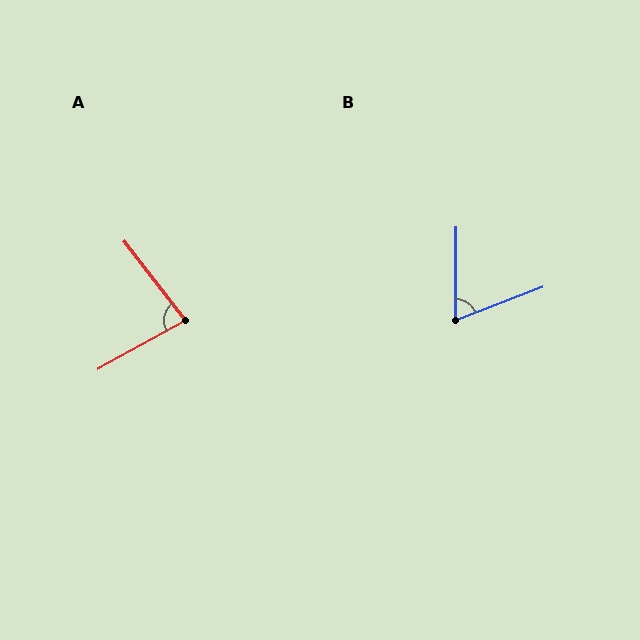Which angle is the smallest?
B, at approximately 69 degrees.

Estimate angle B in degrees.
Approximately 69 degrees.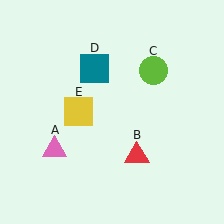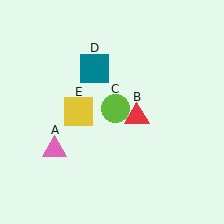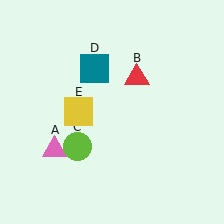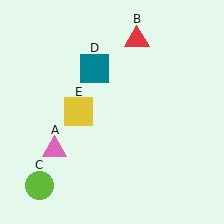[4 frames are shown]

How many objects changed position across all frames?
2 objects changed position: red triangle (object B), lime circle (object C).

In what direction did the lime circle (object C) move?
The lime circle (object C) moved down and to the left.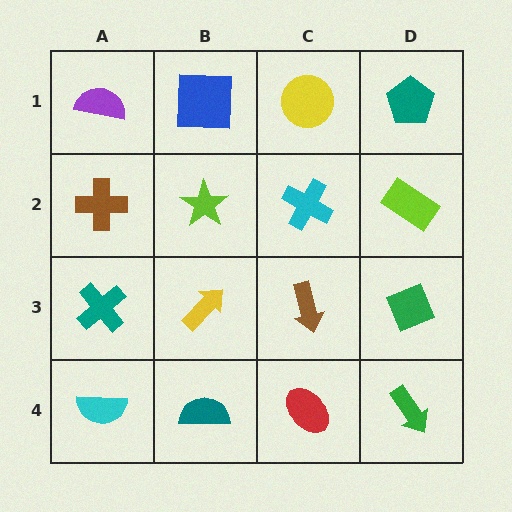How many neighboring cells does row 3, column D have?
3.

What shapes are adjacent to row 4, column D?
A green diamond (row 3, column D), a red ellipse (row 4, column C).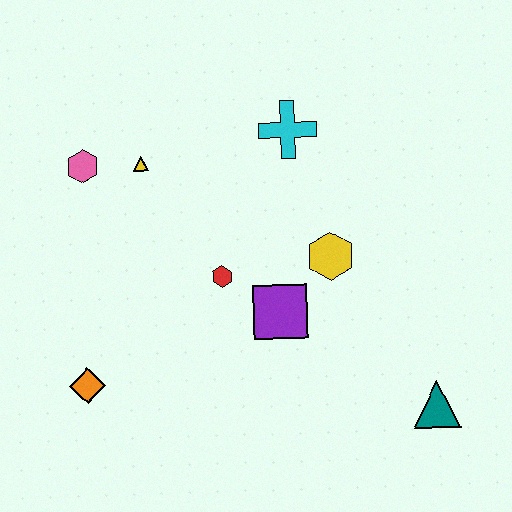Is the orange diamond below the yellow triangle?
Yes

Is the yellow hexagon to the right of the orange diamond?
Yes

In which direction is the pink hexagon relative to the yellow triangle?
The pink hexagon is to the left of the yellow triangle.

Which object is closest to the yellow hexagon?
The purple square is closest to the yellow hexagon.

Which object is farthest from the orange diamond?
The teal triangle is farthest from the orange diamond.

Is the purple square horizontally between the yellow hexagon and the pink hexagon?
Yes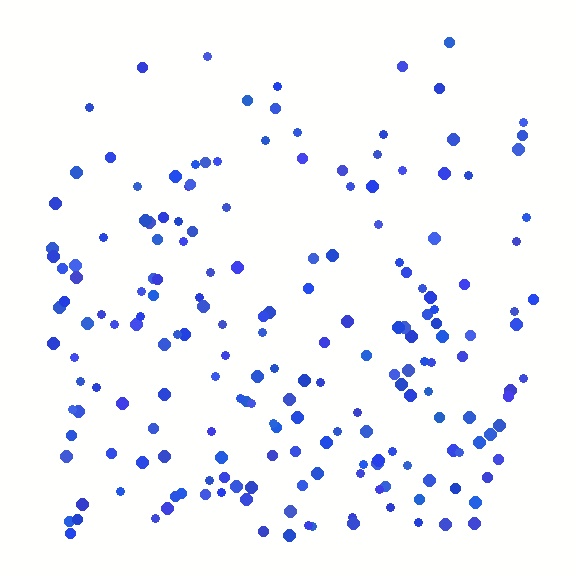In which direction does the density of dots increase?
From top to bottom, with the bottom side densest.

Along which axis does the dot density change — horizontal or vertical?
Vertical.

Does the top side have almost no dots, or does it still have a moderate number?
Still a moderate number, just noticeably fewer than the bottom.